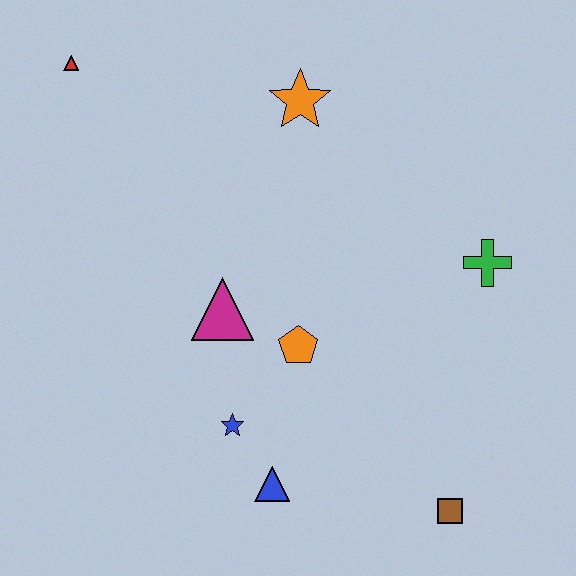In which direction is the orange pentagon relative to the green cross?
The orange pentagon is to the left of the green cross.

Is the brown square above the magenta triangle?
No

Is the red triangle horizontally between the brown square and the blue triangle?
No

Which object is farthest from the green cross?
The red triangle is farthest from the green cross.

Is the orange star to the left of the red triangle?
No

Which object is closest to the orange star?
The magenta triangle is closest to the orange star.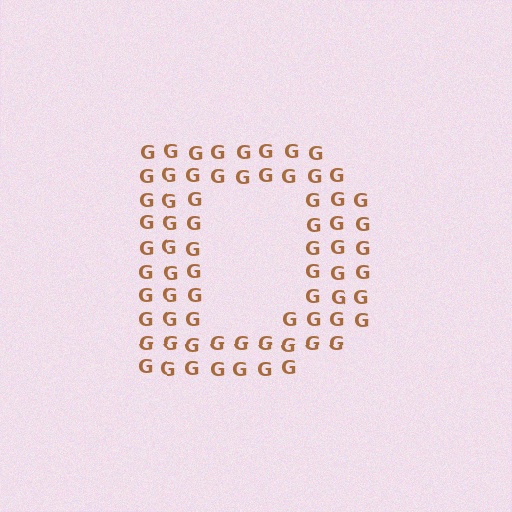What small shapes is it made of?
It is made of small letter G's.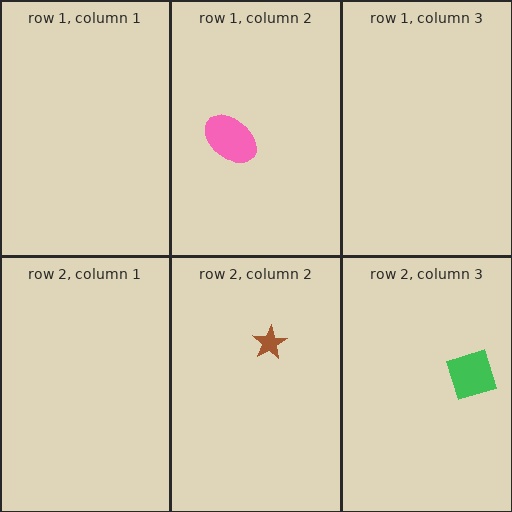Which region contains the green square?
The row 2, column 3 region.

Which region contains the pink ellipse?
The row 1, column 2 region.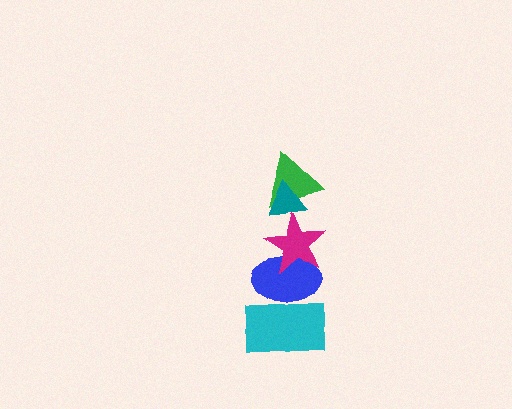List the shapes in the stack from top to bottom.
From top to bottom: the teal triangle, the green triangle, the magenta star, the blue ellipse, the cyan rectangle.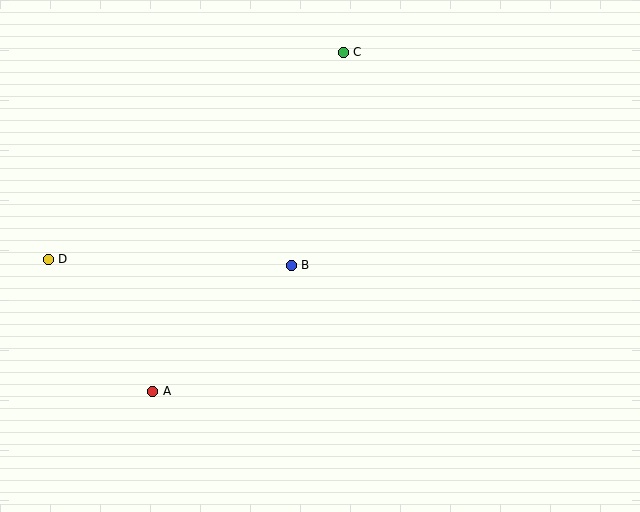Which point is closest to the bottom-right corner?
Point B is closest to the bottom-right corner.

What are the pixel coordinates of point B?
Point B is at (291, 265).